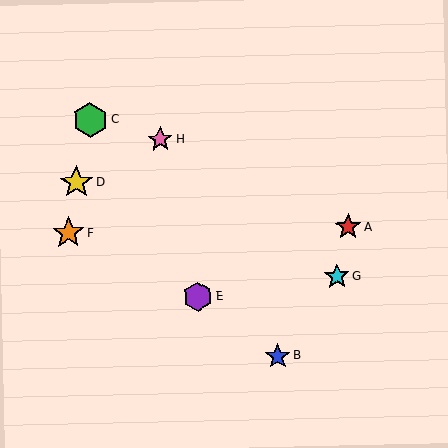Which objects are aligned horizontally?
Objects A, F are aligned horizontally.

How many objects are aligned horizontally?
2 objects (A, F) are aligned horizontally.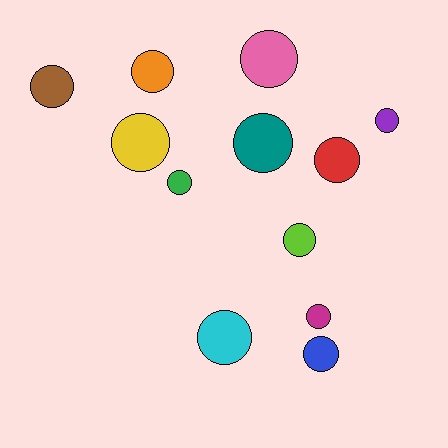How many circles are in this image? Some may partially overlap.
There are 12 circles.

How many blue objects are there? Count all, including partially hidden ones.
There is 1 blue object.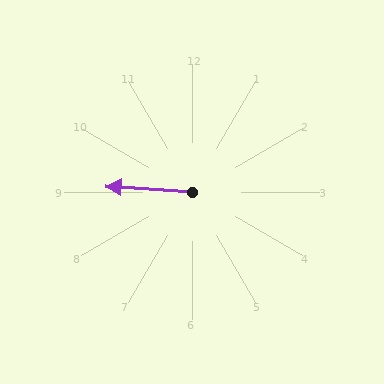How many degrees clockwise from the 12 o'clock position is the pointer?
Approximately 274 degrees.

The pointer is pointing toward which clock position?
Roughly 9 o'clock.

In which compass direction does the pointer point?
West.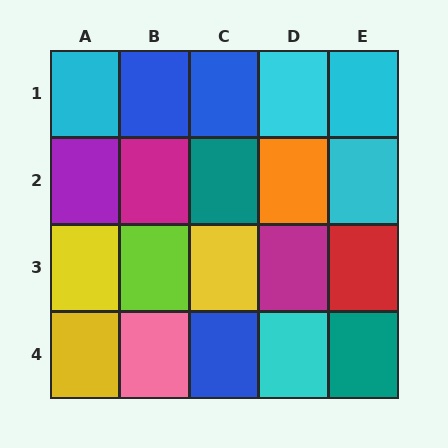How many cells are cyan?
5 cells are cyan.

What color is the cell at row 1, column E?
Cyan.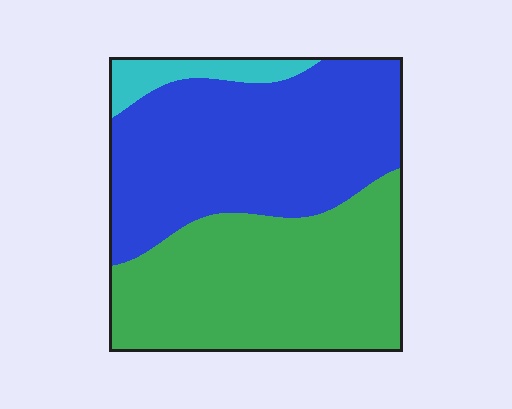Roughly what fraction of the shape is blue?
Blue takes up about one half (1/2) of the shape.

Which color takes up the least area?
Cyan, at roughly 5%.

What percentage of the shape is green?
Green covers roughly 45% of the shape.